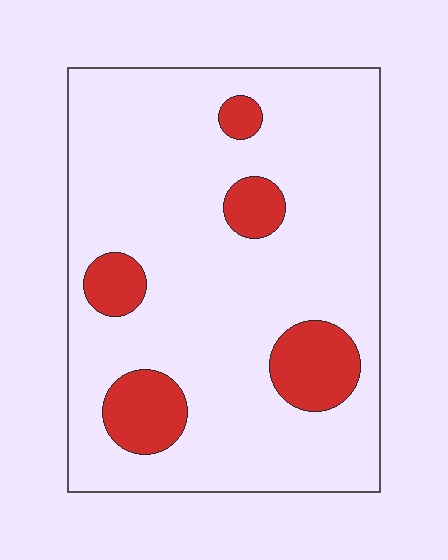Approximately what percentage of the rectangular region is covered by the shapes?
Approximately 15%.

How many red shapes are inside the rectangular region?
5.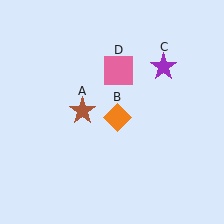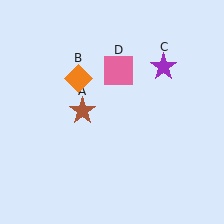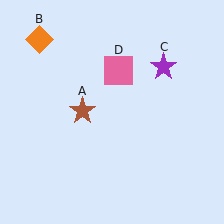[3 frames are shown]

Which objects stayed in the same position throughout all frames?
Brown star (object A) and purple star (object C) and pink square (object D) remained stationary.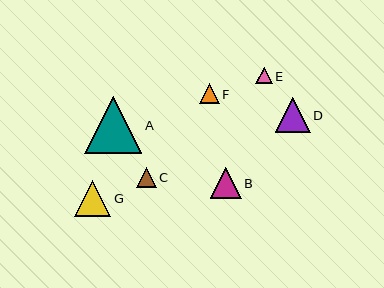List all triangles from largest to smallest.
From largest to smallest: A, G, D, B, F, C, E.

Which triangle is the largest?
Triangle A is the largest with a size of approximately 57 pixels.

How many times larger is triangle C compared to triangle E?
Triangle C is approximately 1.2 times the size of triangle E.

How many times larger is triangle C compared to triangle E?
Triangle C is approximately 1.2 times the size of triangle E.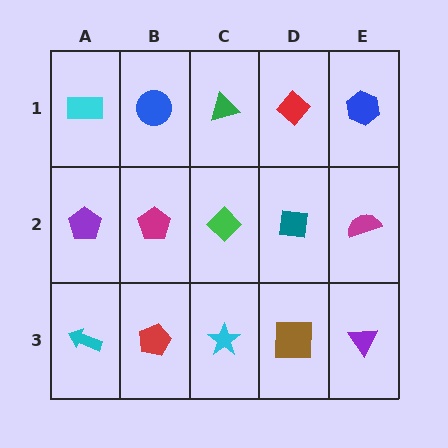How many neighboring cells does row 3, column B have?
3.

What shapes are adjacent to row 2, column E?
A blue hexagon (row 1, column E), a purple triangle (row 3, column E), a teal square (row 2, column D).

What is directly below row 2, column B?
A red pentagon.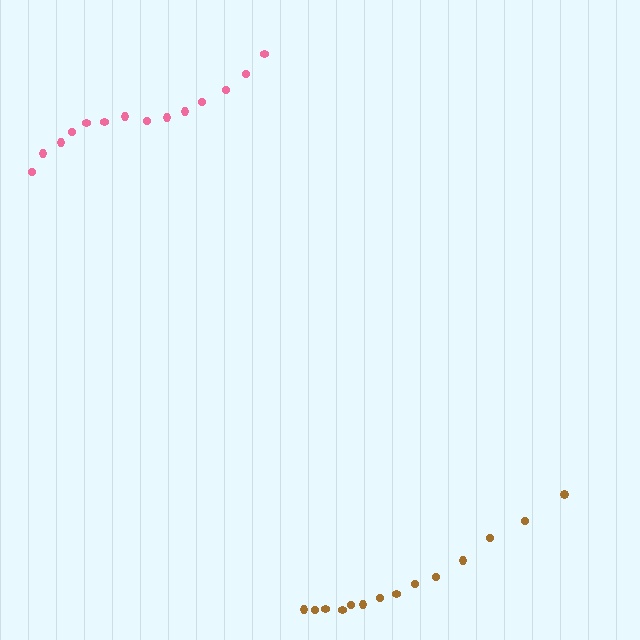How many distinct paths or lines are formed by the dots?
There are 2 distinct paths.